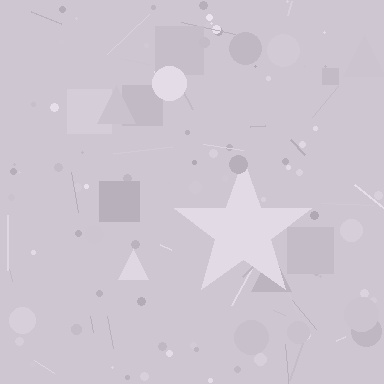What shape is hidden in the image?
A star is hidden in the image.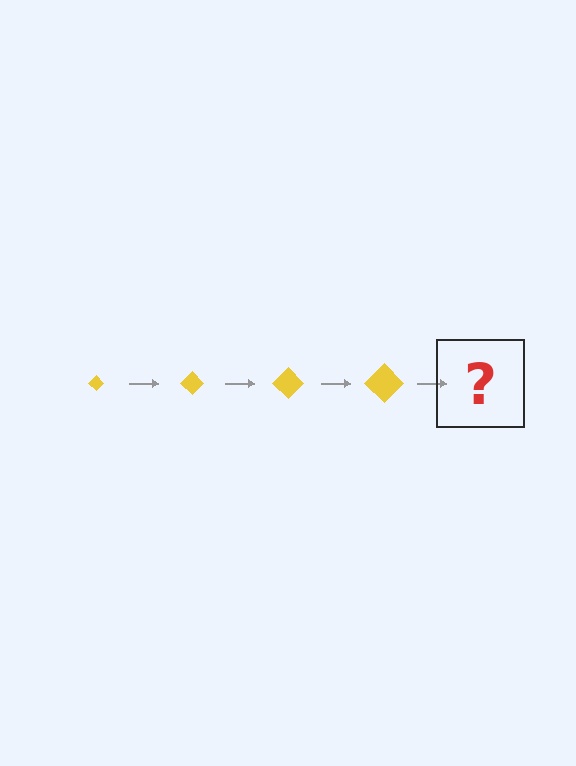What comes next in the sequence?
The next element should be a yellow diamond, larger than the previous one.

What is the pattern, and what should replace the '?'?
The pattern is that the diamond gets progressively larger each step. The '?' should be a yellow diamond, larger than the previous one.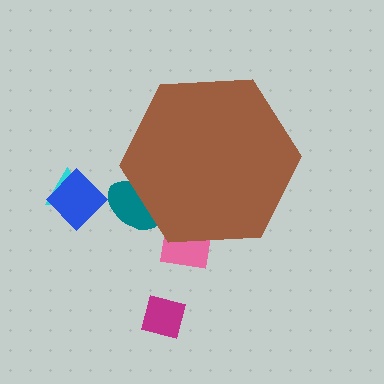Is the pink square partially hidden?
Yes, the pink square is partially hidden behind the brown hexagon.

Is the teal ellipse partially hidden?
Yes, the teal ellipse is partially hidden behind the brown hexagon.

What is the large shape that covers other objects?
A brown hexagon.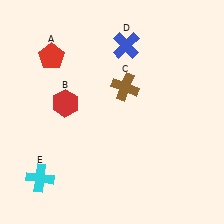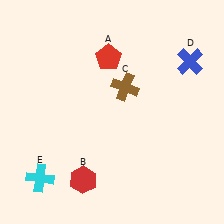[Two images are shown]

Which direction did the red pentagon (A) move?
The red pentagon (A) moved right.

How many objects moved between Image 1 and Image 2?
3 objects moved between the two images.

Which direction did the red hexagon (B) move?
The red hexagon (B) moved down.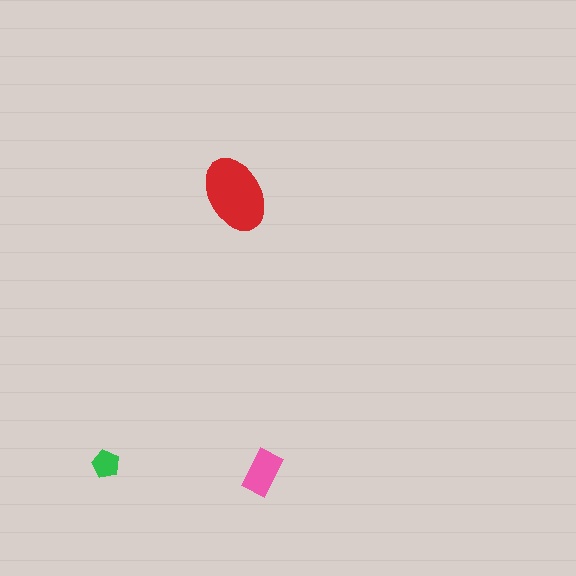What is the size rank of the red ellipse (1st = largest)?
1st.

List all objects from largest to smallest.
The red ellipse, the pink rectangle, the green pentagon.